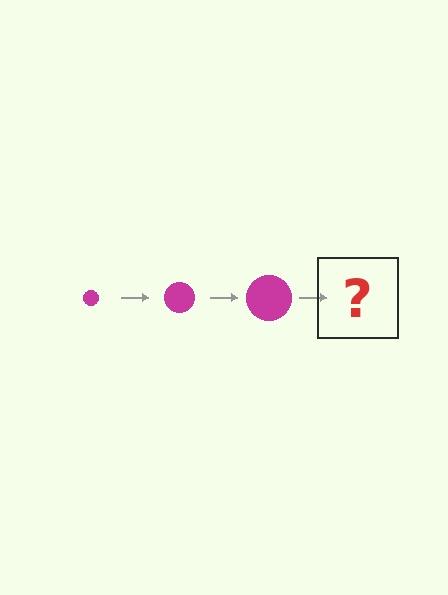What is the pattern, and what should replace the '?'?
The pattern is that the circle gets progressively larger each step. The '?' should be a magenta circle, larger than the previous one.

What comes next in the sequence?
The next element should be a magenta circle, larger than the previous one.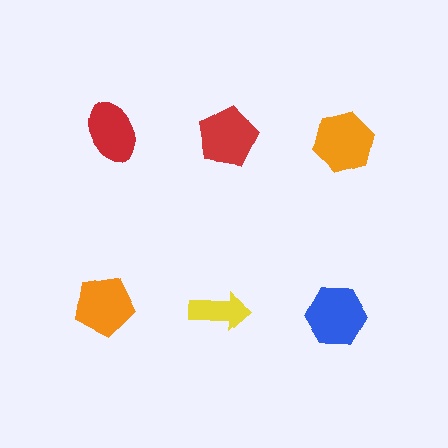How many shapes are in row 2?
3 shapes.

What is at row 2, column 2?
A yellow arrow.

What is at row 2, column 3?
A blue hexagon.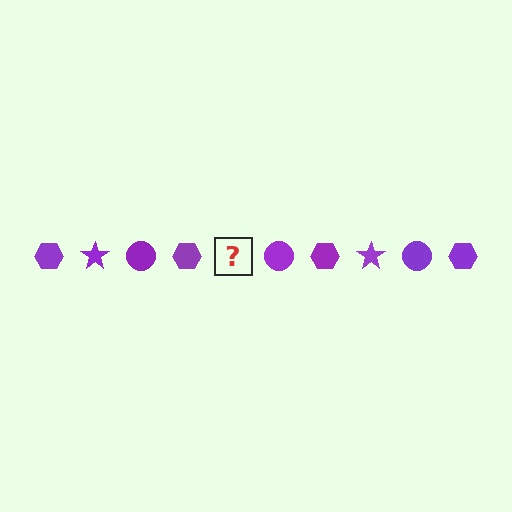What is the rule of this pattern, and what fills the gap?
The rule is that the pattern cycles through hexagon, star, circle shapes in purple. The gap should be filled with a purple star.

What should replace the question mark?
The question mark should be replaced with a purple star.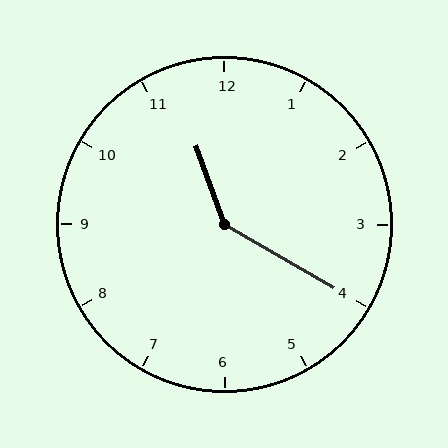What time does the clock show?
11:20.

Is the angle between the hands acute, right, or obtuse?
It is obtuse.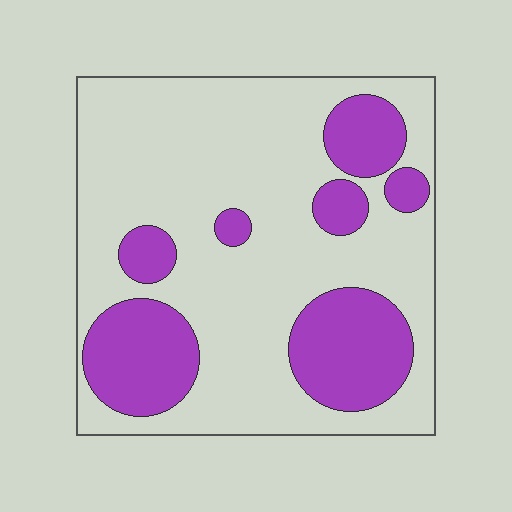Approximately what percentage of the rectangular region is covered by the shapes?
Approximately 30%.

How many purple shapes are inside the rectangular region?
7.